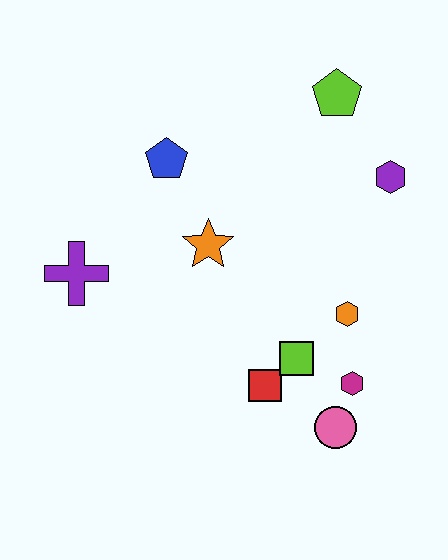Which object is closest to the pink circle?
The magenta hexagon is closest to the pink circle.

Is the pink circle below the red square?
Yes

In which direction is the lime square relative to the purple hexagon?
The lime square is below the purple hexagon.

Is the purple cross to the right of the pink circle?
No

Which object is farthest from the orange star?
The pink circle is farthest from the orange star.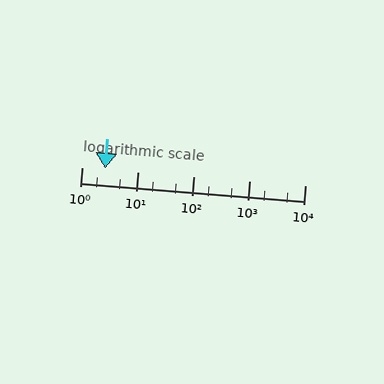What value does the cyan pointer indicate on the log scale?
The pointer indicates approximately 2.6.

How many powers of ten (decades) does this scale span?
The scale spans 4 decades, from 1 to 10000.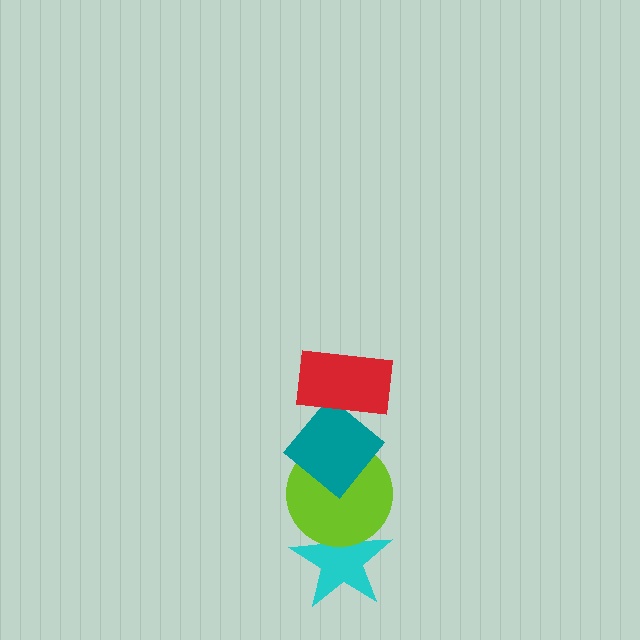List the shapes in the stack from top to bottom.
From top to bottom: the red rectangle, the teal diamond, the lime circle, the cyan star.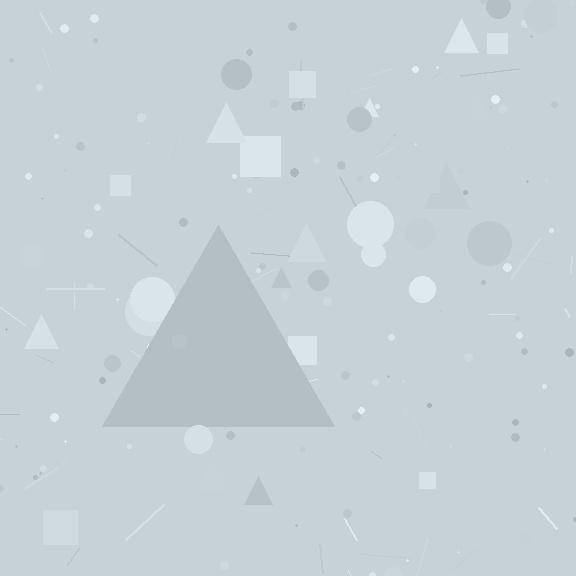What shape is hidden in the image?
A triangle is hidden in the image.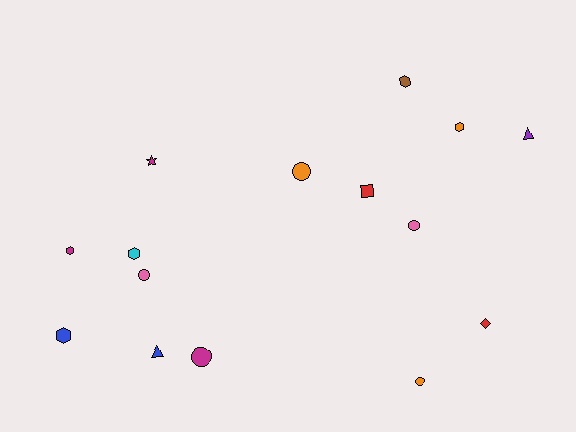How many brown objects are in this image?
There is 1 brown object.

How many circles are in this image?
There are 5 circles.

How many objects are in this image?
There are 15 objects.